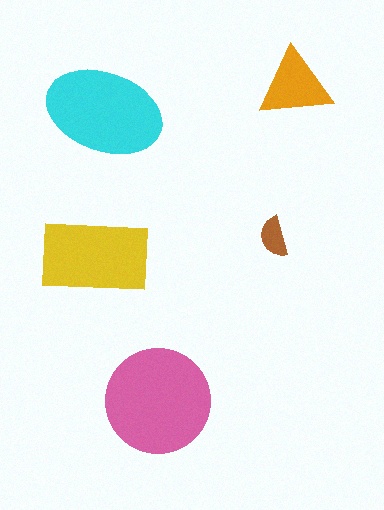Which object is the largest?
The pink circle.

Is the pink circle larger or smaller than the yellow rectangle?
Larger.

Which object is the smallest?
The brown semicircle.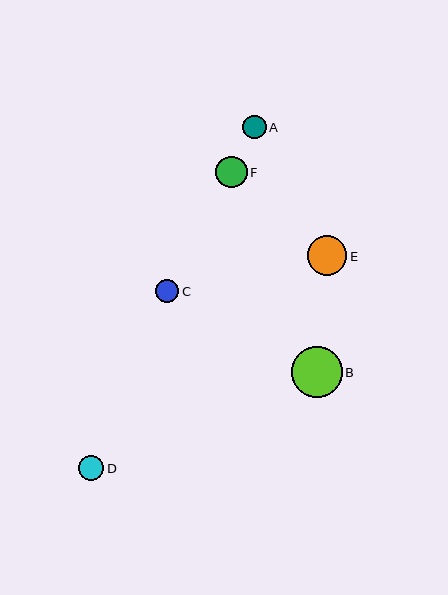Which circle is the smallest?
Circle A is the smallest with a size of approximately 23 pixels.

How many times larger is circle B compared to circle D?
Circle B is approximately 2.0 times the size of circle D.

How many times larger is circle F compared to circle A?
Circle F is approximately 1.4 times the size of circle A.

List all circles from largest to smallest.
From largest to smallest: B, E, F, D, C, A.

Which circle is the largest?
Circle B is the largest with a size of approximately 51 pixels.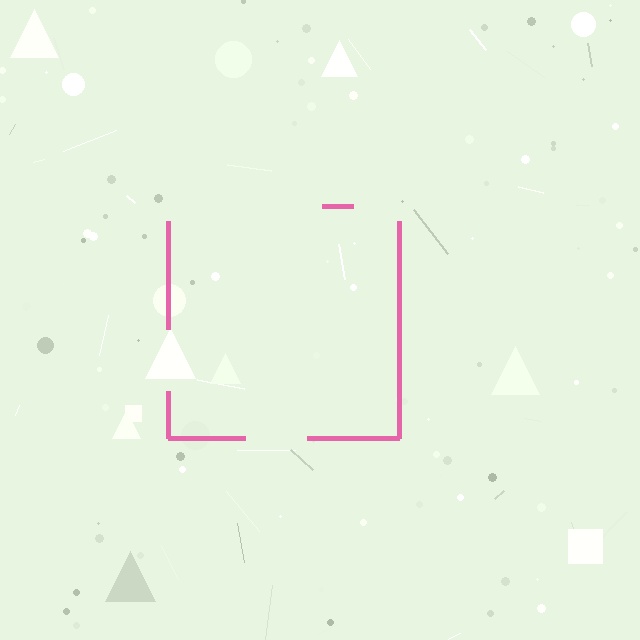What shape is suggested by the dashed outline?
The dashed outline suggests a square.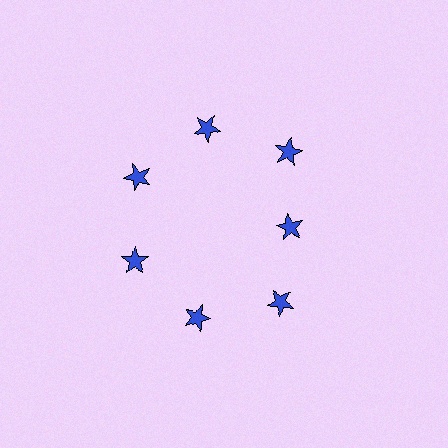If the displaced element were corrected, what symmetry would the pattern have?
It would have 7-fold rotational symmetry — the pattern would map onto itself every 51 degrees.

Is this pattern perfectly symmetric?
No. The 7 blue stars are arranged in a ring, but one element near the 3 o'clock position is pulled inward toward the center, breaking the 7-fold rotational symmetry.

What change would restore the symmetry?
The symmetry would be restored by moving it outward, back onto the ring so that all 7 stars sit at equal angles and equal distance from the center.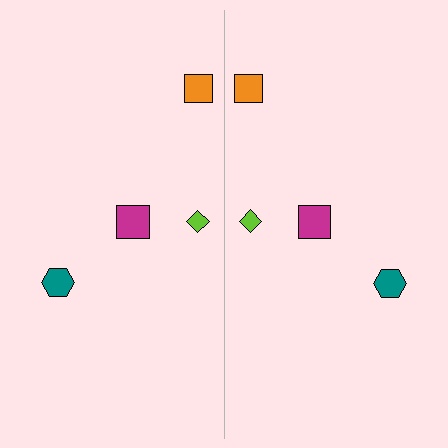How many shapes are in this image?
There are 8 shapes in this image.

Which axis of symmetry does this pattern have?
The pattern has a vertical axis of symmetry running through the center of the image.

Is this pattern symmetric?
Yes, this pattern has bilateral (reflection) symmetry.